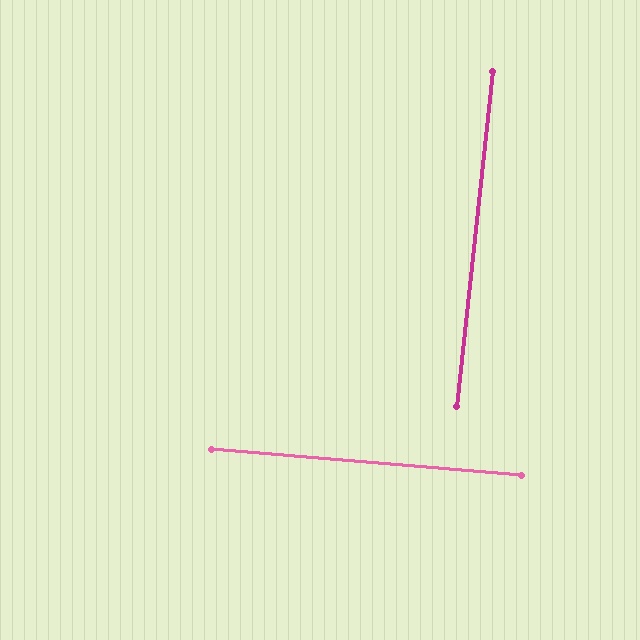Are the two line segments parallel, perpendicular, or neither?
Perpendicular — they meet at approximately 89°.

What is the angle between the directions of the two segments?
Approximately 89 degrees.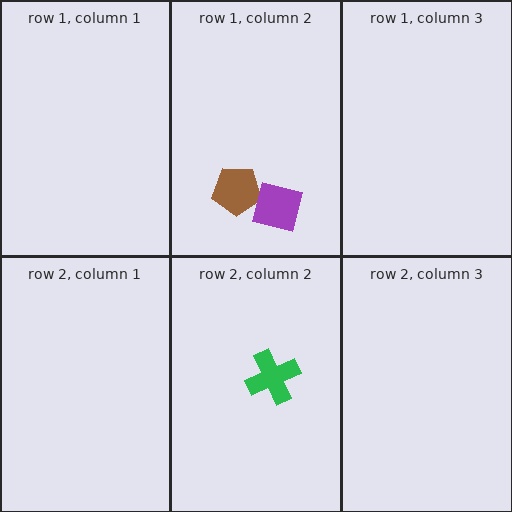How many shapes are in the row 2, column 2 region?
1.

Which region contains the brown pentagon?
The row 1, column 2 region.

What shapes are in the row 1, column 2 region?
The brown pentagon, the purple square.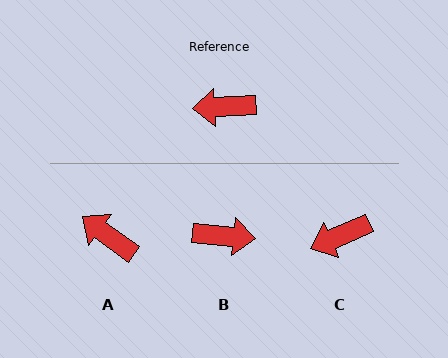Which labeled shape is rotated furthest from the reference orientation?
B, about 172 degrees away.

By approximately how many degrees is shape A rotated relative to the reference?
Approximately 40 degrees clockwise.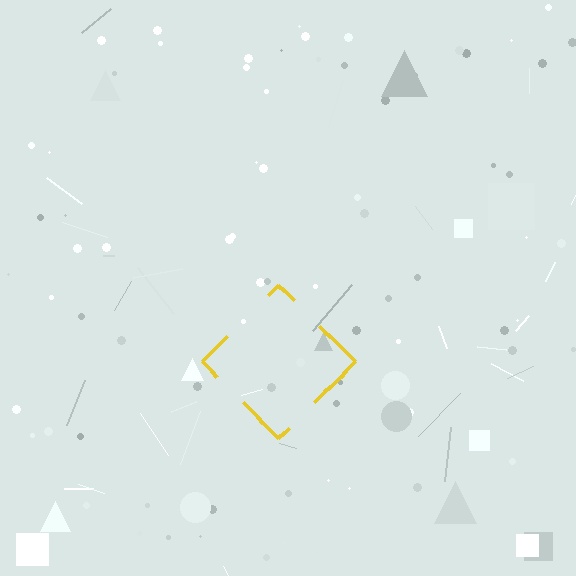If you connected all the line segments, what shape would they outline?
They would outline a diamond.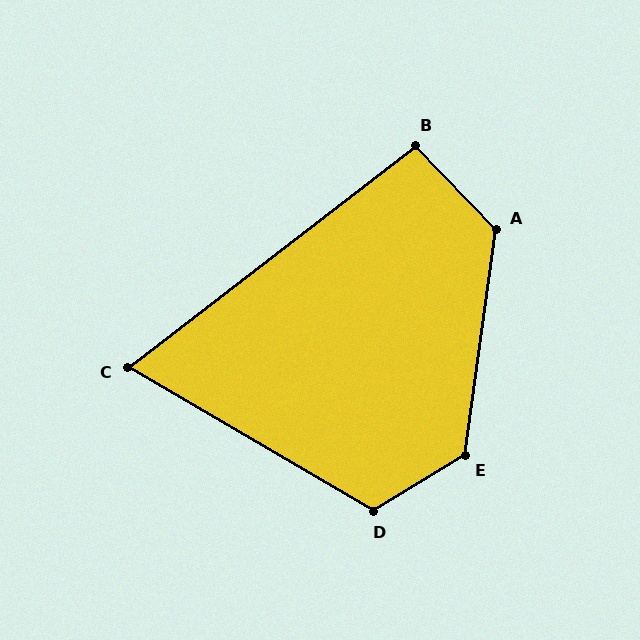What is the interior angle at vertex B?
Approximately 97 degrees (obtuse).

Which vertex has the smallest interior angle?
C, at approximately 68 degrees.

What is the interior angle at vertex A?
Approximately 128 degrees (obtuse).